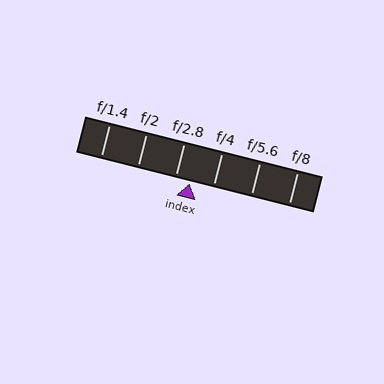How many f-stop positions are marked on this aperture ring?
There are 6 f-stop positions marked.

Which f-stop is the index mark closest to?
The index mark is closest to f/2.8.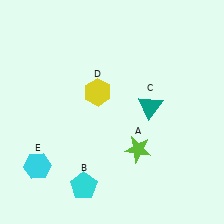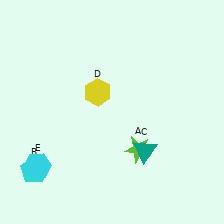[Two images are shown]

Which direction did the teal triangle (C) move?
The teal triangle (C) moved down.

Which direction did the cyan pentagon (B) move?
The cyan pentagon (B) moved left.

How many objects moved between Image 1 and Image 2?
2 objects moved between the two images.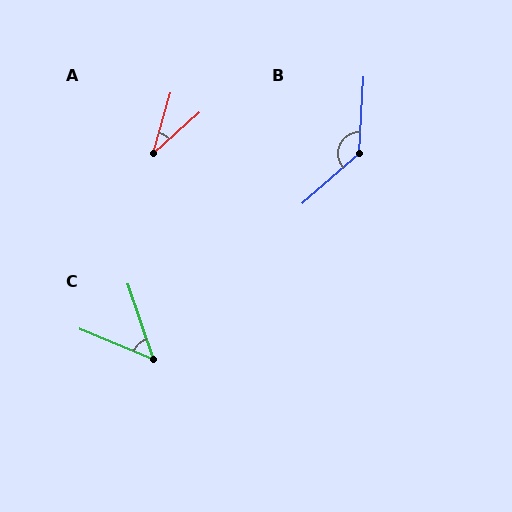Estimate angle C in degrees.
Approximately 49 degrees.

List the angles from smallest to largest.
A (32°), C (49°), B (135°).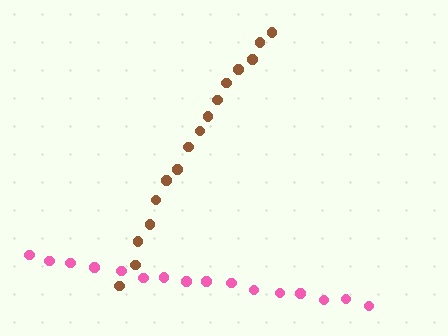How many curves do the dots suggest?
There are 2 distinct paths.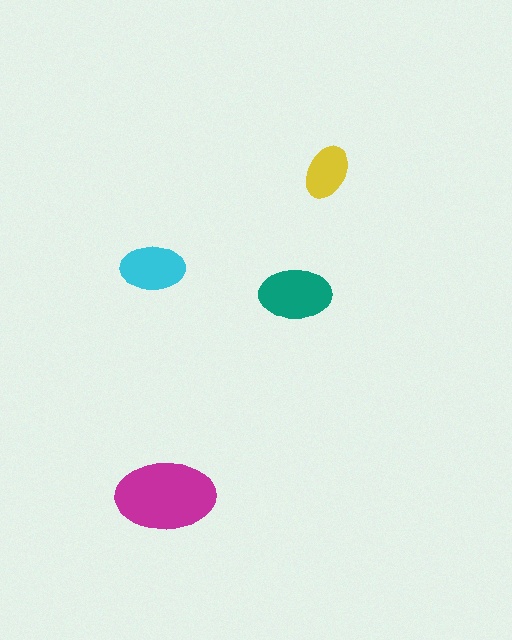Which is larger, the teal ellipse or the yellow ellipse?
The teal one.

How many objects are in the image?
There are 4 objects in the image.